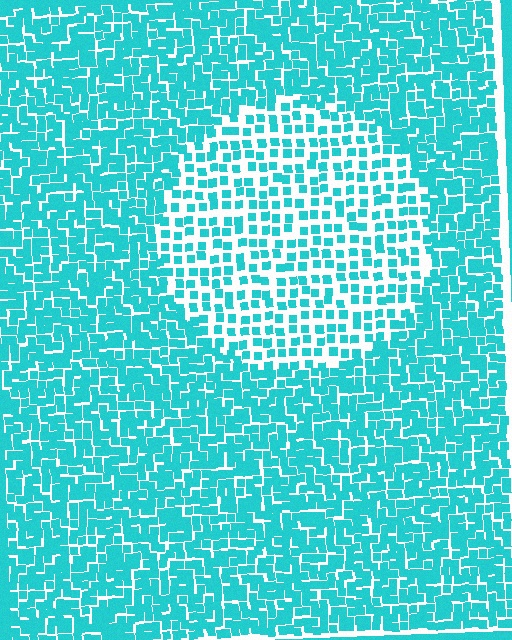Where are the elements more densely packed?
The elements are more densely packed outside the circle boundary.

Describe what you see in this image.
The image contains small cyan elements arranged at two different densities. A circle-shaped region is visible where the elements are less densely packed than the surrounding area.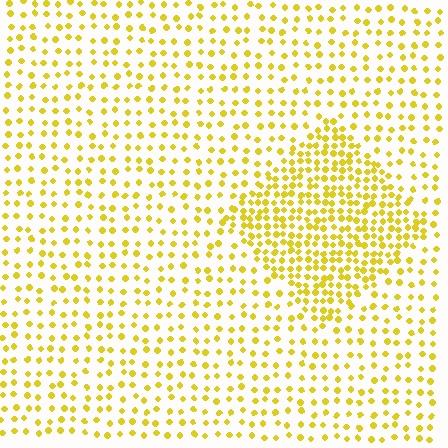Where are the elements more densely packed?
The elements are more densely packed inside the diamond boundary.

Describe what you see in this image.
The image contains small yellow elements arranged at two different densities. A diamond-shaped region is visible where the elements are more densely packed than the surrounding area.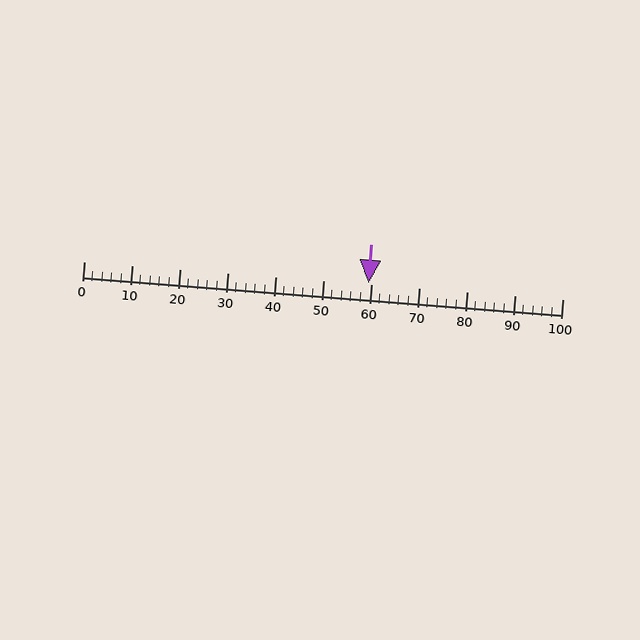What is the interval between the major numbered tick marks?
The major tick marks are spaced 10 units apart.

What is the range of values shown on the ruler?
The ruler shows values from 0 to 100.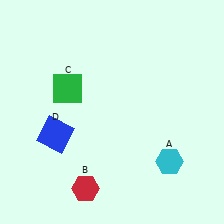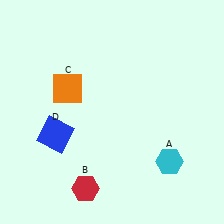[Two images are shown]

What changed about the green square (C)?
In Image 1, C is green. In Image 2, it changed to orange.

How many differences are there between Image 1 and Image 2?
There is 1 difference between the two images.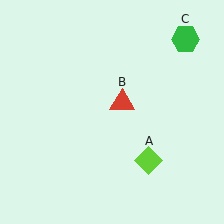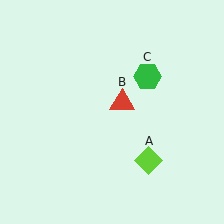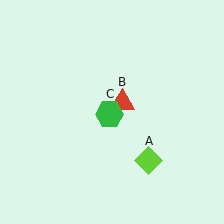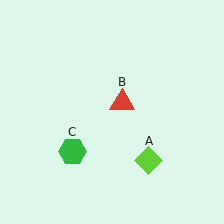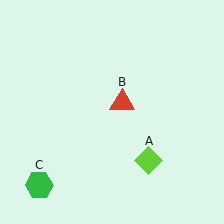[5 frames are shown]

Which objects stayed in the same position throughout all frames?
Lime diamond (object A) and red triangle (object B) remained stationary.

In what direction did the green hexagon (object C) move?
The green hexagon (object C) moved down and to the left.